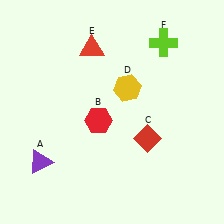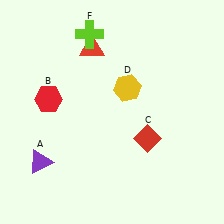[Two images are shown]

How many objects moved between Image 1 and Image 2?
2 objects moved between the two images.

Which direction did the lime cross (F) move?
The lime cross (F) moved left.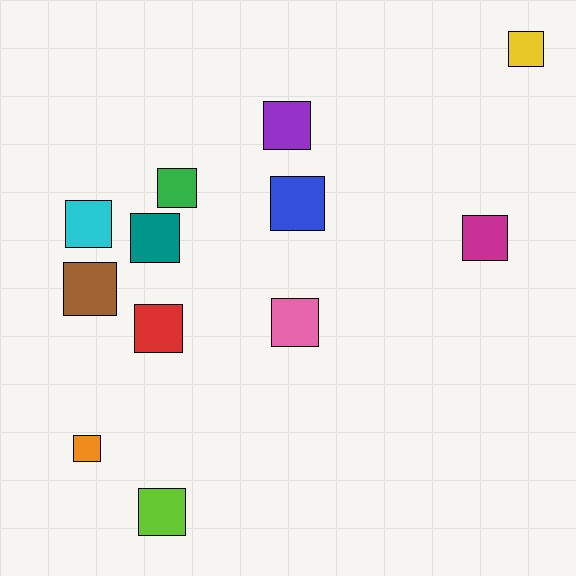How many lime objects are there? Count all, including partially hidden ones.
There is 1 lime object.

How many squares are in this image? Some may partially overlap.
There are 12 squares.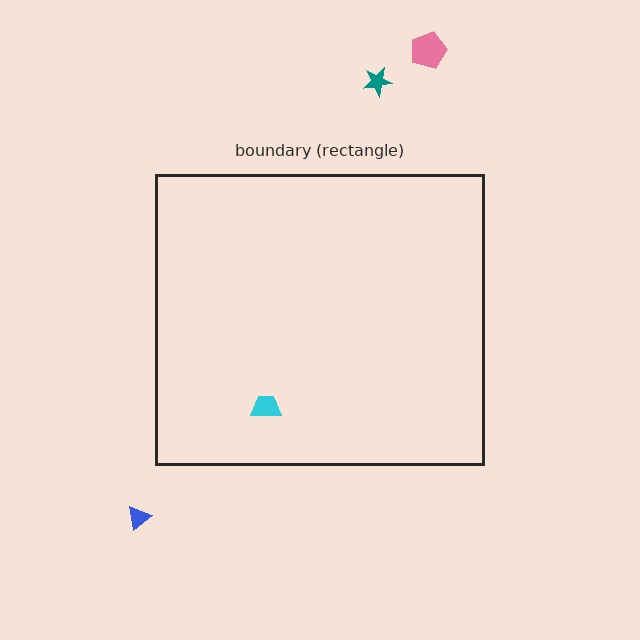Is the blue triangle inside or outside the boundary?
Outside.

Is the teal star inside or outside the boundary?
Outside.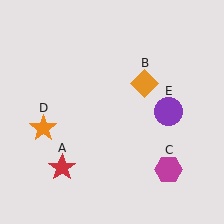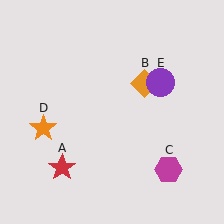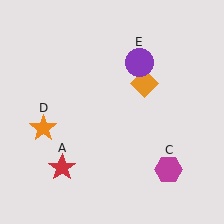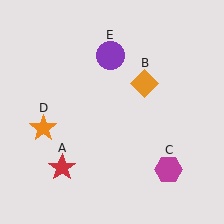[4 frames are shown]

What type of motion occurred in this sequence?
The purple circle (object E) rotated counterclockwise around the center of the scene.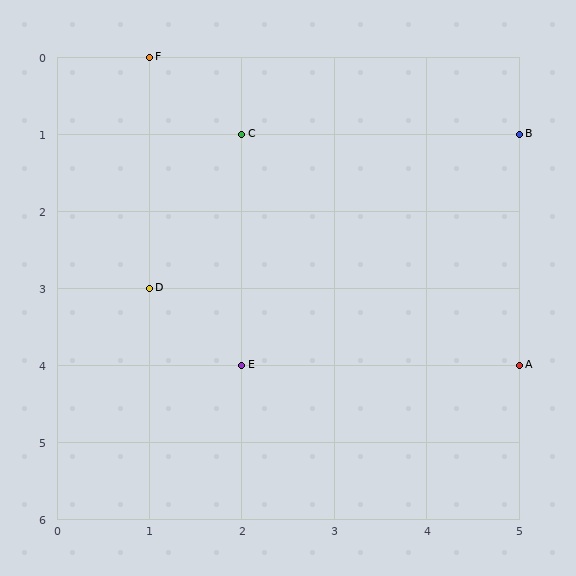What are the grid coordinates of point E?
Point E is at grid coordinates (2, 4).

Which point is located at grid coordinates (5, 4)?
Point A is at (5, 4).